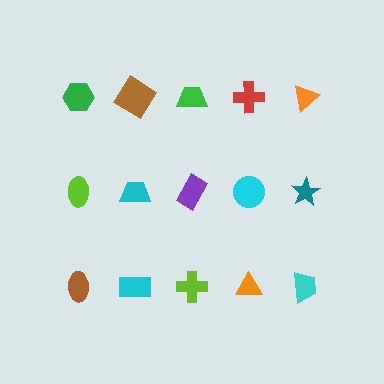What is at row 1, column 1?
A green hexagon.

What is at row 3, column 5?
A cyan trapezoid.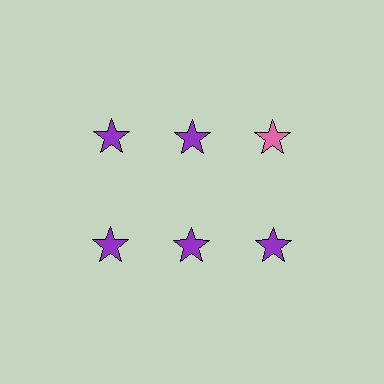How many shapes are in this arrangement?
There are 6 shapes arranged in a grid pattern.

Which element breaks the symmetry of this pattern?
The pink star in the top row, center column breaks the symmetry. All other shapes are purple stars.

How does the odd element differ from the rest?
It has a different color: pink instead of purple.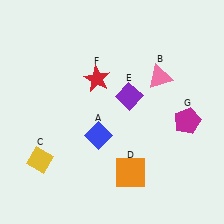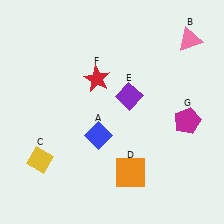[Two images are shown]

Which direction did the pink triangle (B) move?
The pink triangle (B) moved up.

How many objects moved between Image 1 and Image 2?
1 object moved between the two images.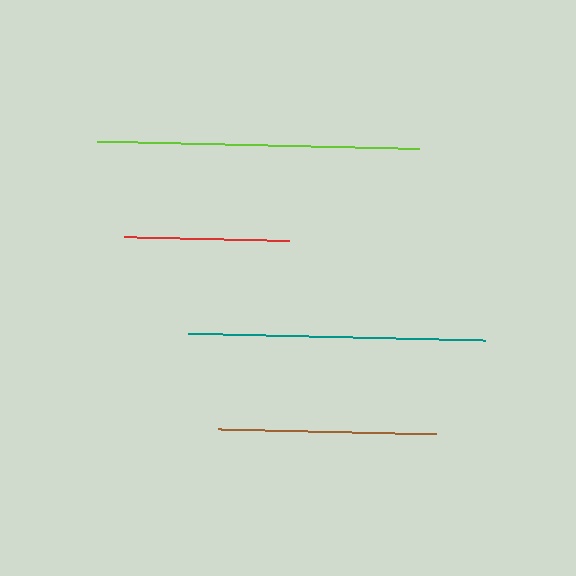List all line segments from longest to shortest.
From longest to shortest: lime, teal, brown, red.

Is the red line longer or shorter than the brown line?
The brown line is longer than the red line.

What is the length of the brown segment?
The brown segment is approximately 218 pixels long.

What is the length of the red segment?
The red segment is approximately 164 pixels long.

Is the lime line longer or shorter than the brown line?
The lime line is longer than the brown line.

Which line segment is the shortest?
The red line is the shortest at approximately 164 pixels.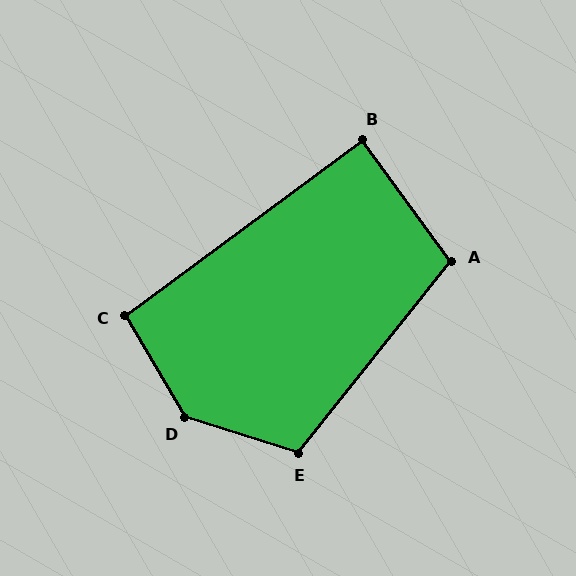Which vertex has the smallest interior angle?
B, at approximately 90 degrees.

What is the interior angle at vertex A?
Approximately 105 degrees (obtuse).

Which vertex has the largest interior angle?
D, at approximately 138 degrees.